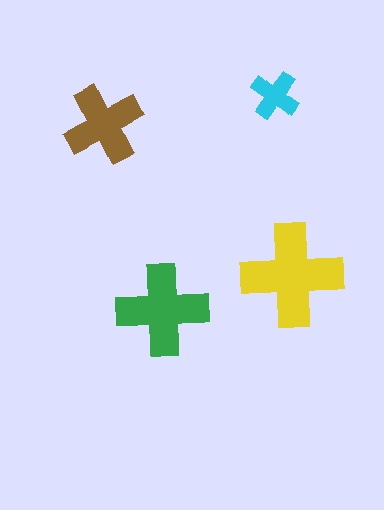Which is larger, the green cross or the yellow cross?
The yellow one.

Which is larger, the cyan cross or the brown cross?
The brown one.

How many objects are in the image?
There are 4 objects in the image.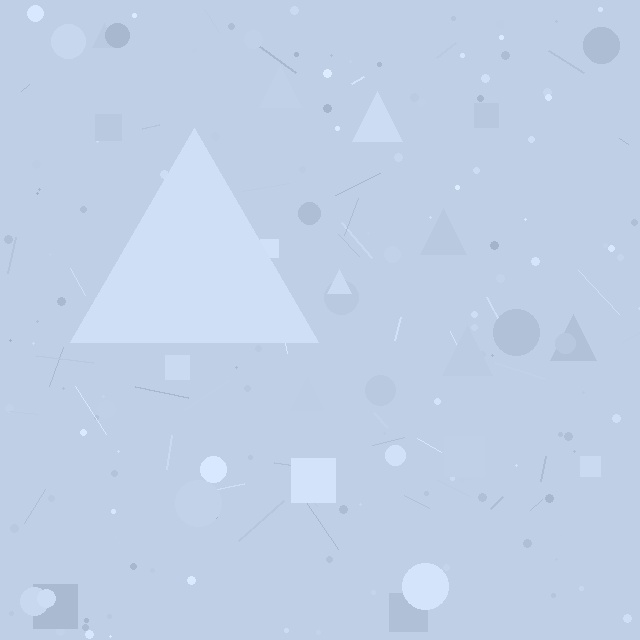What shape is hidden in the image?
A triangle is hidden in the image.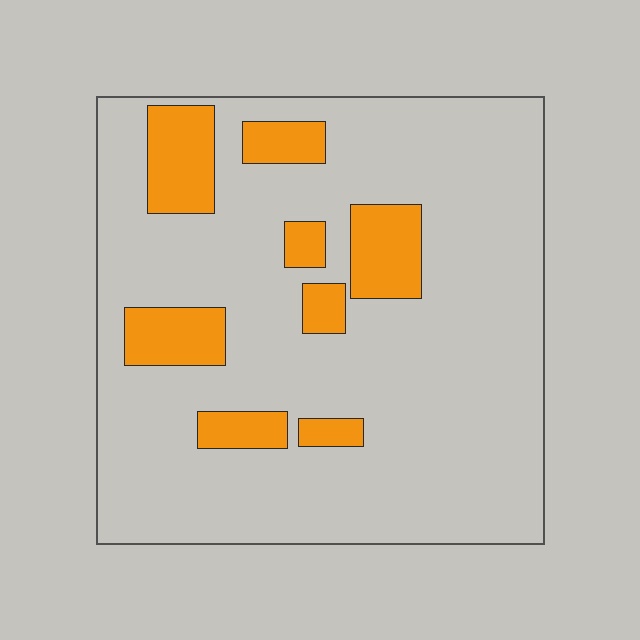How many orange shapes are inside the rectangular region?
8.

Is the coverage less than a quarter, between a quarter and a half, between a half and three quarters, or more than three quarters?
Less than a quarter.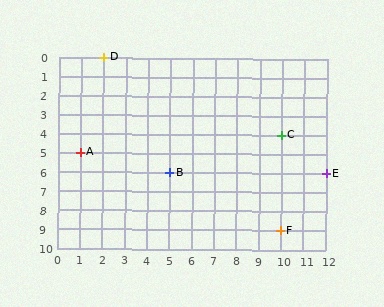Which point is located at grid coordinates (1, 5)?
Point A is at (1, 5).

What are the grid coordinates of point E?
Point E is at grid coordinates (12, 6).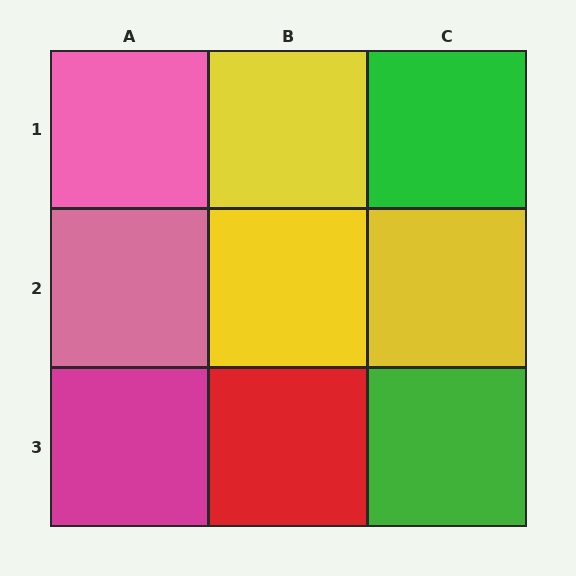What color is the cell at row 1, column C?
Green.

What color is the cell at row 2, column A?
Pink.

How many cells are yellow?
3 cells are yellow.